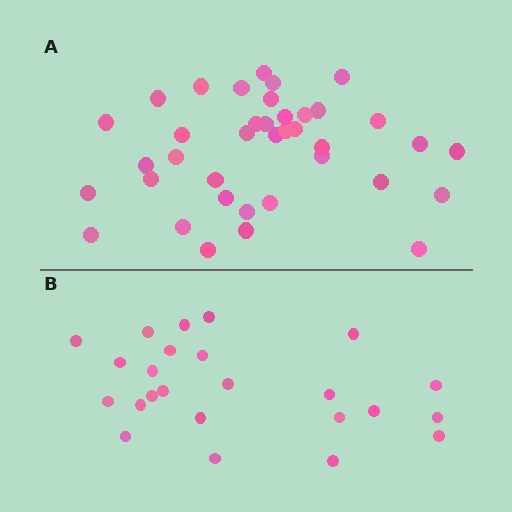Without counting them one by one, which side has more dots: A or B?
Region A (the top region) has more dots.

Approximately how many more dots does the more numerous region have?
Region A has approximately 15 more dots than region B.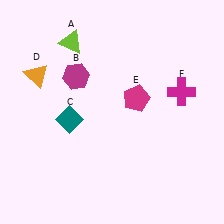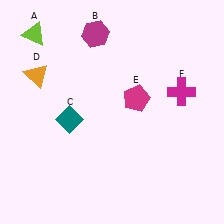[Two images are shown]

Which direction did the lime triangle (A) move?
The lime triangle (A) moved left.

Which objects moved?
The objects that moved are: the lime triangle (A), the magenta hexagon (B).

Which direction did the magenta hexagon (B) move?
The magenta hexagon (B) moved up.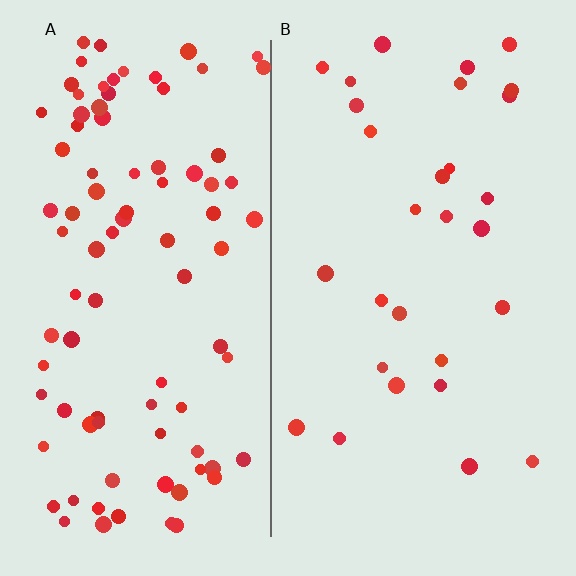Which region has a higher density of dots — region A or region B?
A (the left).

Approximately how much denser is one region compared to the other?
Approximately 3.1× — region A over region B.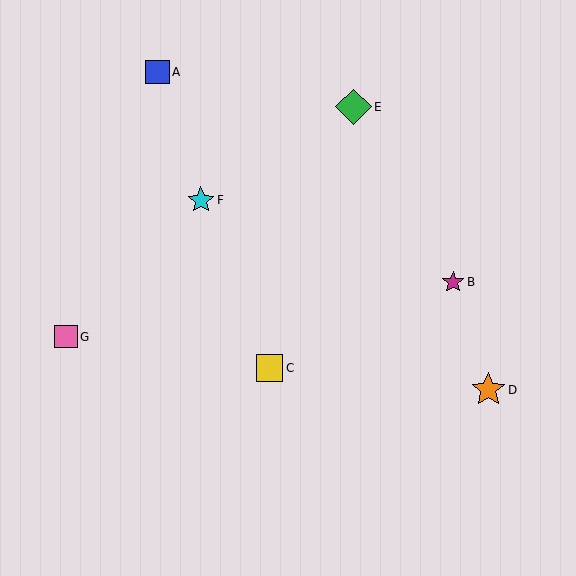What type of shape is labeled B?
Shape B is a magenta star.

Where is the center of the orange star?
The center of the orange star is at (488, 390).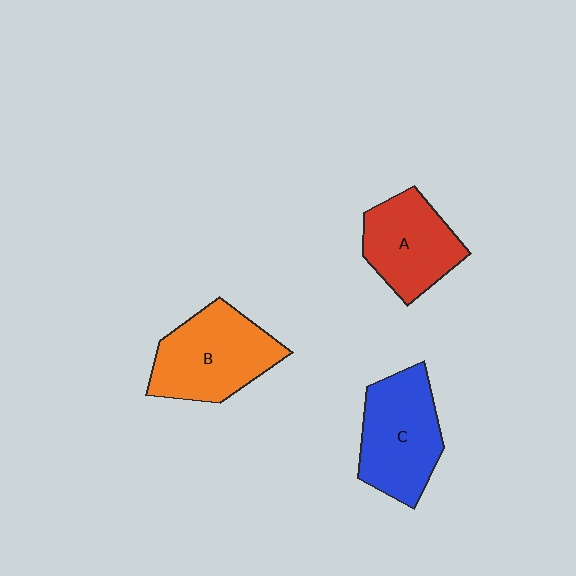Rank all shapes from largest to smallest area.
From largest to smallest: B (orange), C (blue), A (red).